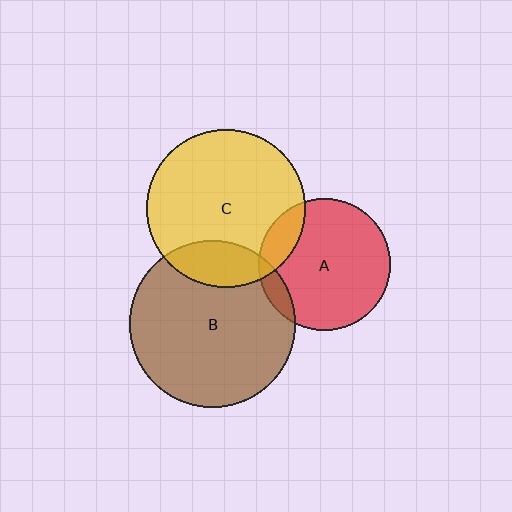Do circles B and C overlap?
Yes.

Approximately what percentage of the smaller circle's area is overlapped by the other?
Approximately 20%.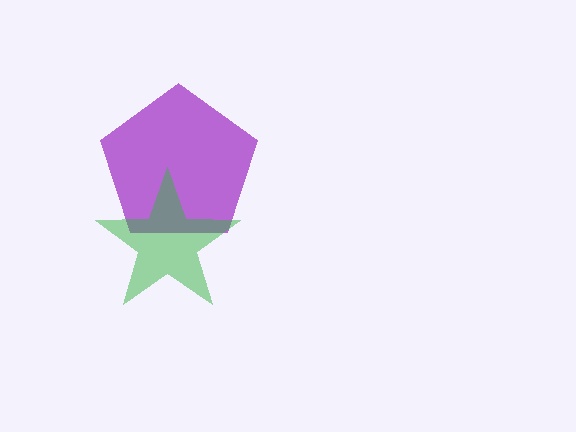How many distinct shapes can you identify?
There are 2 distinct shapes: a purple pentagon, a green star.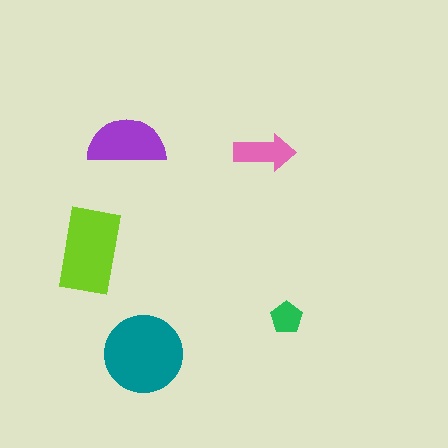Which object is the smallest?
The green pentagon.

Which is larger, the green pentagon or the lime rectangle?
The lime rectangle.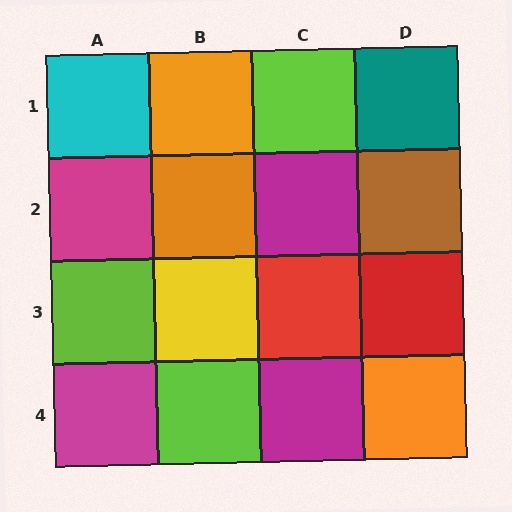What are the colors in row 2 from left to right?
Magenta, orange, magenta, brown.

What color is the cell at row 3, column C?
Red.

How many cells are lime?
3 cells are lime.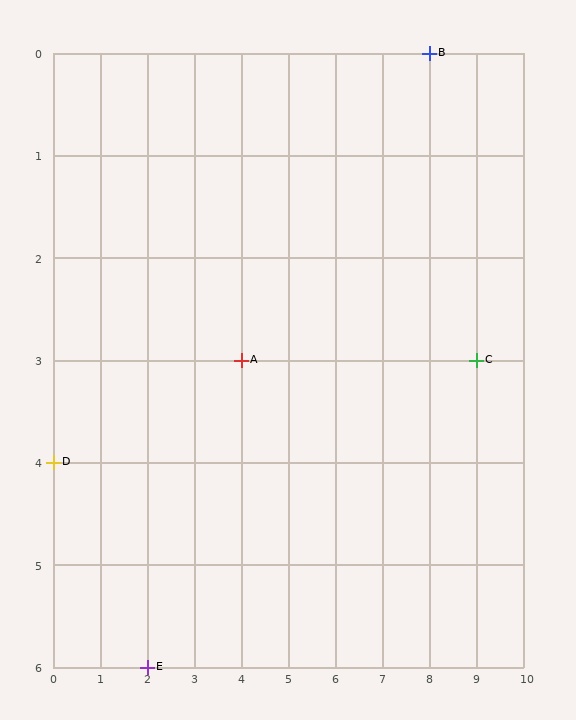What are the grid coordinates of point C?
Point C is at grid coordinates (9, 3).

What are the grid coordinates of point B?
Point B is at grid coordinates (8, 0).